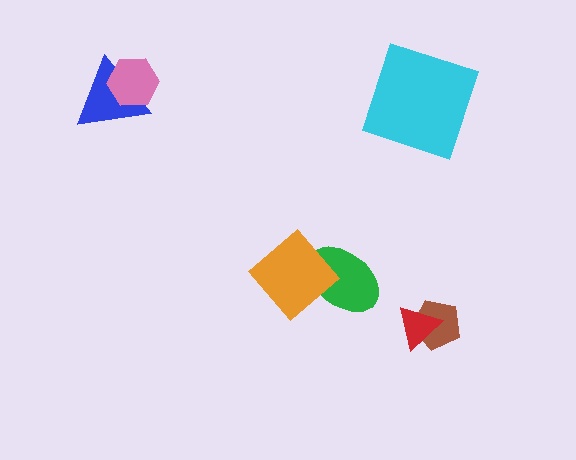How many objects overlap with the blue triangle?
1 object overlaps with the blue triangle.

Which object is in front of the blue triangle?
The pink hexagon is in front of the blue triangle.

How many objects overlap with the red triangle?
1 object overlaps with the red triangle.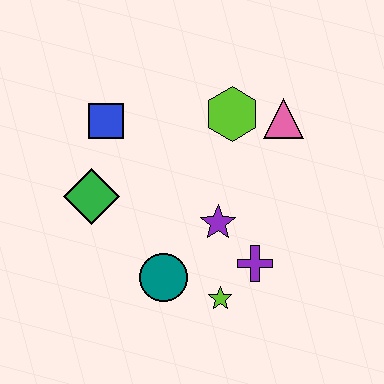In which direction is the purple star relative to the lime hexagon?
The purple star is below the lime hexagon.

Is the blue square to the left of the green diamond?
No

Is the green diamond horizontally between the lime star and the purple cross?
No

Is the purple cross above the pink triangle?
No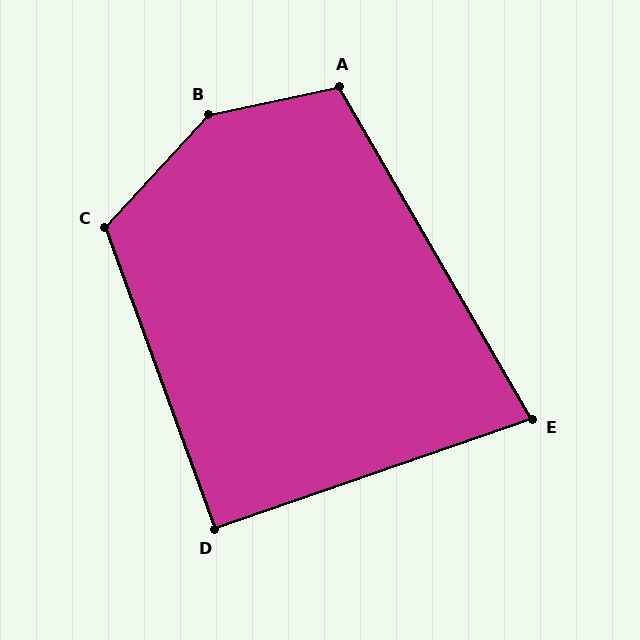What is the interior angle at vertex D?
Approximately 91 degrees (approximately right).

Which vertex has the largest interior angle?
B, at approximately 144 degrees.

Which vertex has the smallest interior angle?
E, at approximately 79 degrees.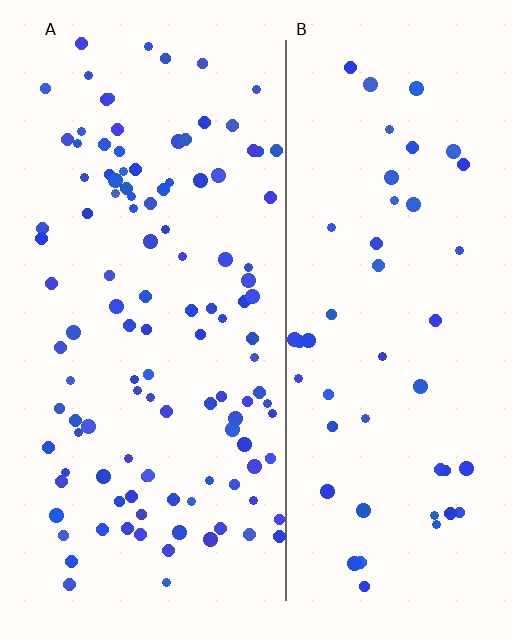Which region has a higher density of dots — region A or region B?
A (the left).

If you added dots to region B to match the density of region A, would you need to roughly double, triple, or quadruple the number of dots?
Approximately double.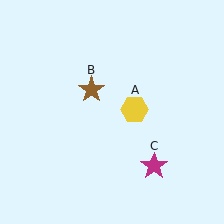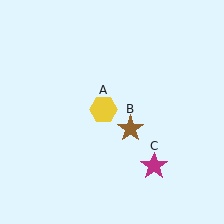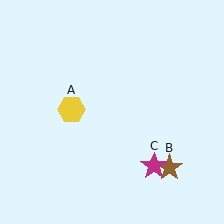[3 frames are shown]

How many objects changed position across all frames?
2 objects changed position: yellow hexagon (object A), brown star (object B).